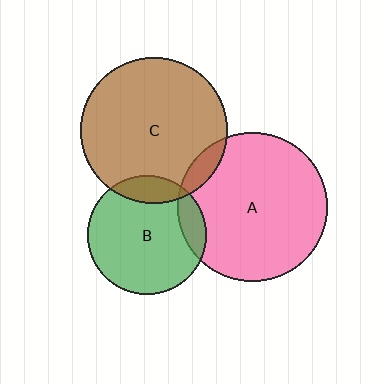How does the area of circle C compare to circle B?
Approximately 1.5 times.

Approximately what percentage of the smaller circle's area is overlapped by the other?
Approximately 10%.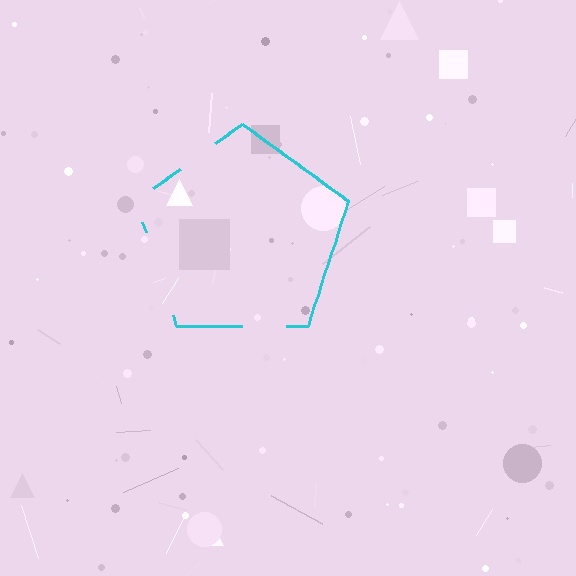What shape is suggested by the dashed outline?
The dashed outline suggests a pentagon.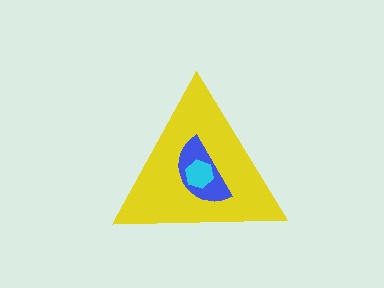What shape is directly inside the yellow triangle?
The blue semicircle.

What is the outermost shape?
The yellow triangle.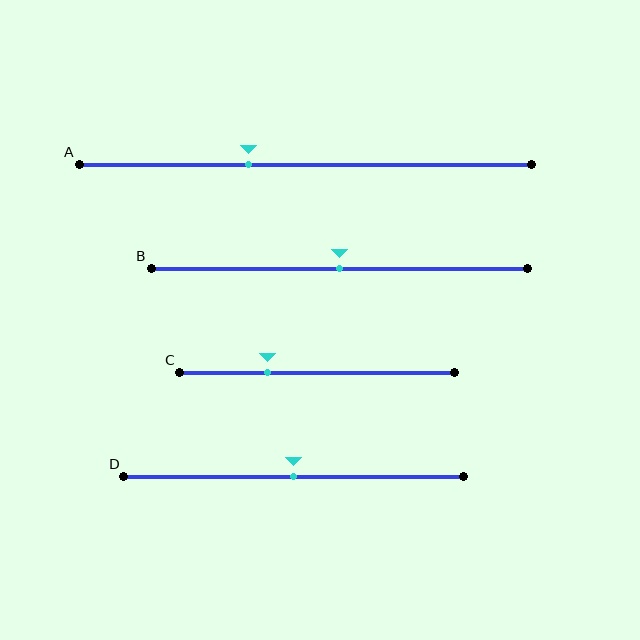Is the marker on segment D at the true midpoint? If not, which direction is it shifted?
Yes, the marker on segment D is at the true midpoint.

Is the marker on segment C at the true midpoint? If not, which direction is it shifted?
No, the marker on segment C is shifted to the left by about 18% of the segment length.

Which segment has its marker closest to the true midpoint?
Segment B has its marker closest to the true midpoint.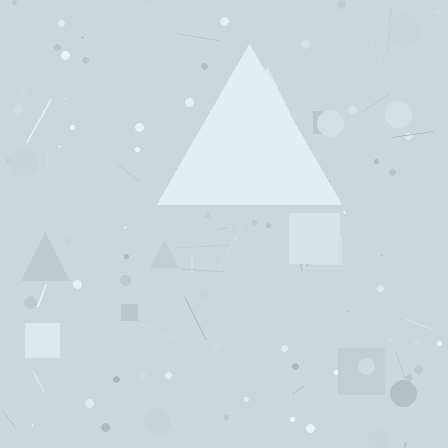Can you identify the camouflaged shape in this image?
The camouflaged shape is a triangle.